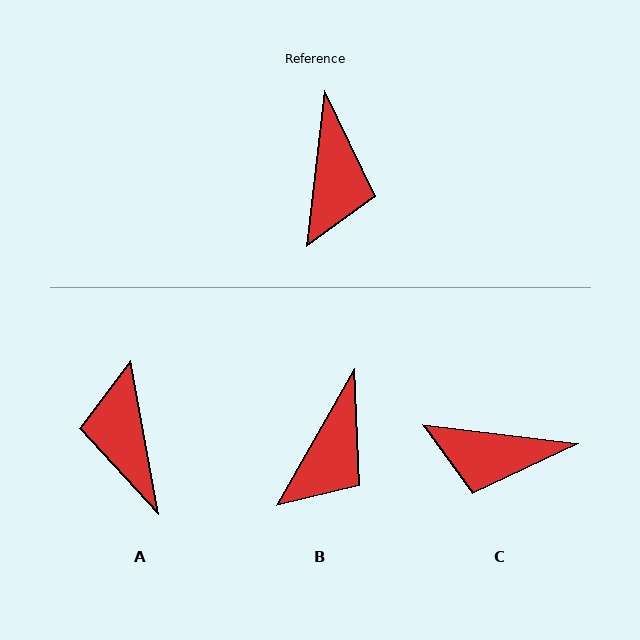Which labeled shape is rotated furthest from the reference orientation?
A, about 164 degrees away.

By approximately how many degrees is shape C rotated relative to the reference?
Approximately 91 degrees clockwise.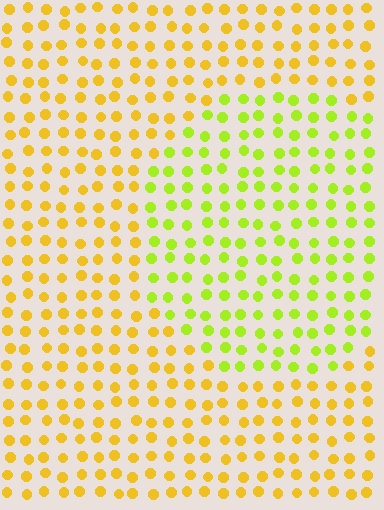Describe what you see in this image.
The image is filled with small yellow elements in a uniform arrangement. A circle-shaped region is visible where the elements are tinted to a slightly different hue, forming a subtle color boundary.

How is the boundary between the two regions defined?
The boundary is defined purely by a slight shift in hue (about 36 degrees). Spacing, size, and orientation are identical on both sides.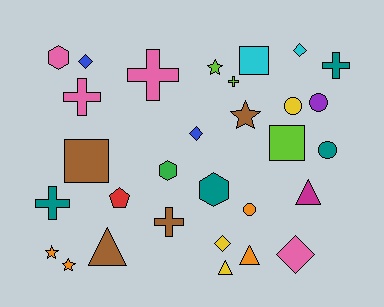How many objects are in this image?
There are 30 objects.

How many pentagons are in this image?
There is 1 pentagon.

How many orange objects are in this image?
There are 4 orange objects.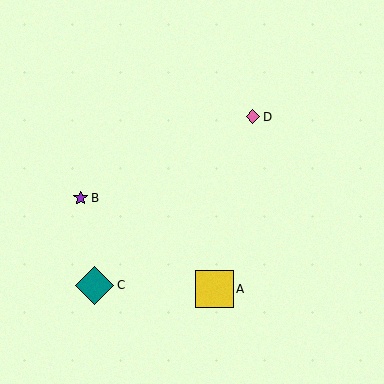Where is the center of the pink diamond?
The center of the pink diamond is at (253, 117).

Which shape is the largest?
The teal diamond (labeled C) is the largest.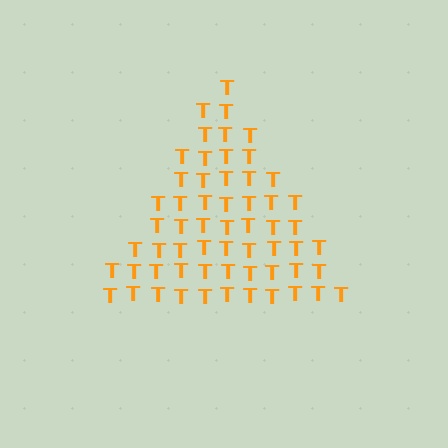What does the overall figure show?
The overall figure shows a triangle.